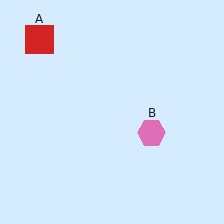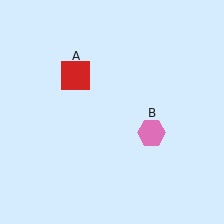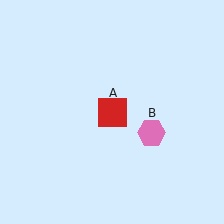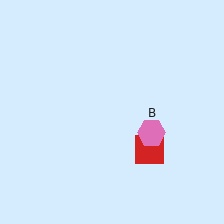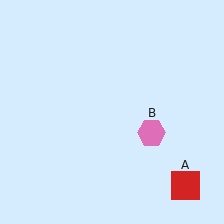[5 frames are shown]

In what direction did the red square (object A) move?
The red square (object A) moved down and to the right.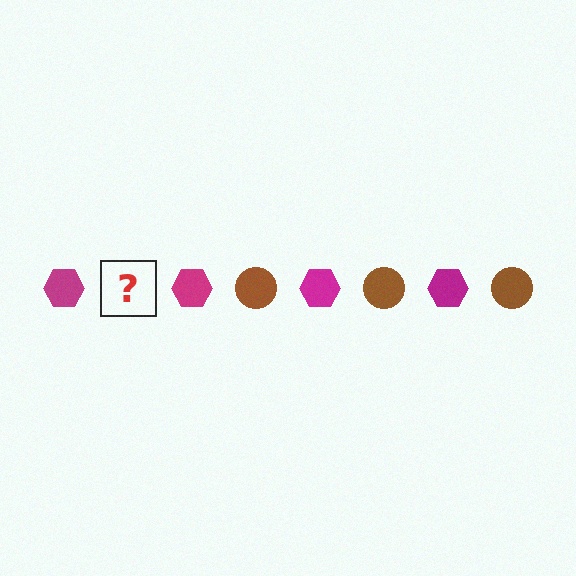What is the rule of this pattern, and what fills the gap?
The rule is that the pattern alternates between magenta hexagon and brown circle. The gap should be filled with a brown circle.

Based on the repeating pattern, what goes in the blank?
The blank should be a brown circle.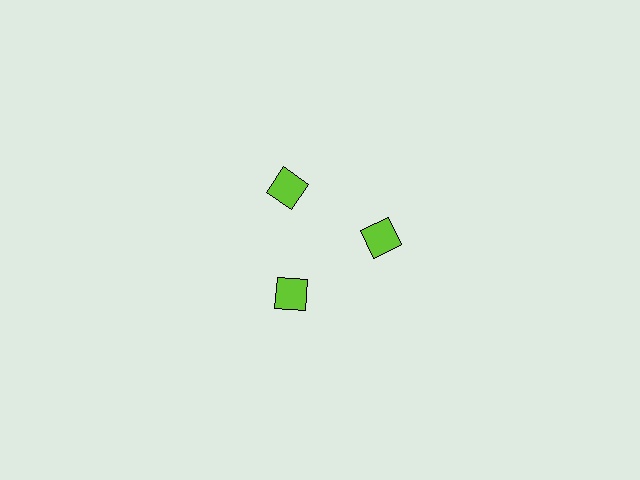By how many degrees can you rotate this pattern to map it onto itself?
The pattern maps onto itself every 120 degrees of rotation.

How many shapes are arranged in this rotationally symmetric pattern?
There are 3 shapes, arranged in 3 groups of 1.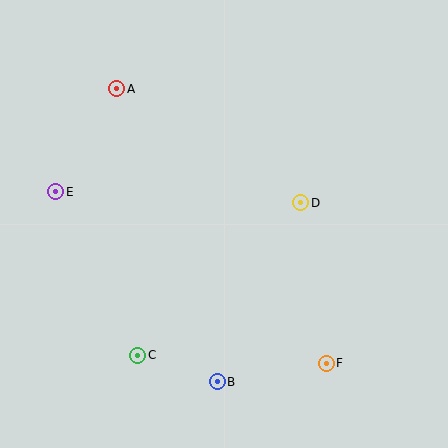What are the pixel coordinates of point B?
Point B is at (217, 382).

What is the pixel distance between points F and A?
The distance between F and A is 346 pixels.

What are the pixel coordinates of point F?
Point F is at (326, 363).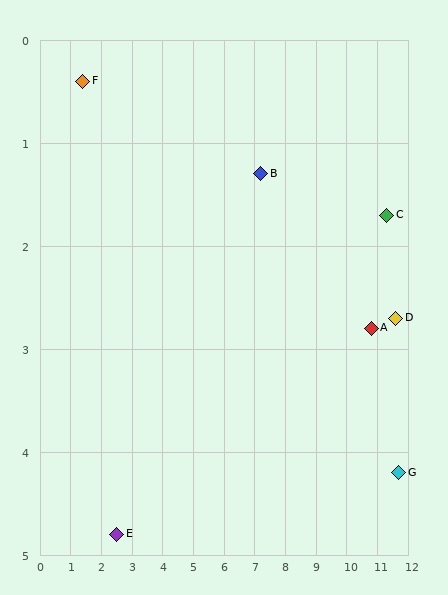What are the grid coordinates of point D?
Point D is at approximately (11.6, 2.7).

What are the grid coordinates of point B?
Point B is at approximately (7.2, 1.3).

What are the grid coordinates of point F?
Point F is at approximately (1.4, 0.4).